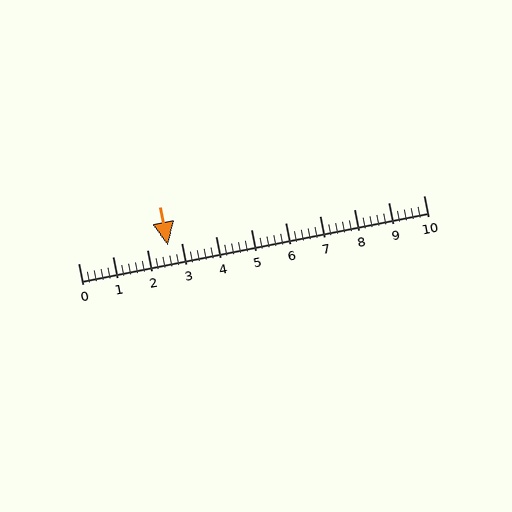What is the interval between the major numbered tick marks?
The major tick marks are spaced 1 units apart.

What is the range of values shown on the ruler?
The ruler shows values from 0 to 10.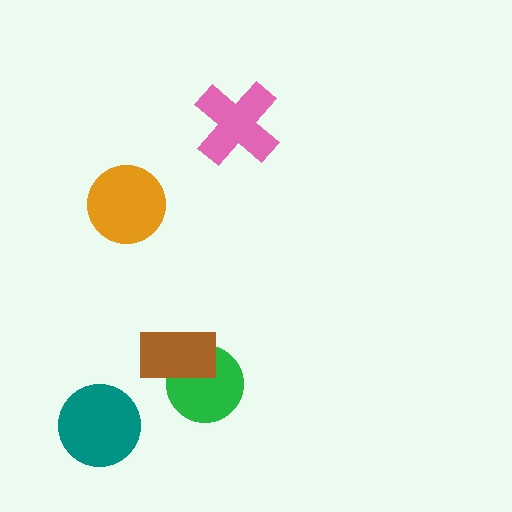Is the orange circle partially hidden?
No, no other shape covers it.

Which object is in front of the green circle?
The brown rectangle is in front of the green circle.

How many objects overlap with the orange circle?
0 objects overlap with the orange circle.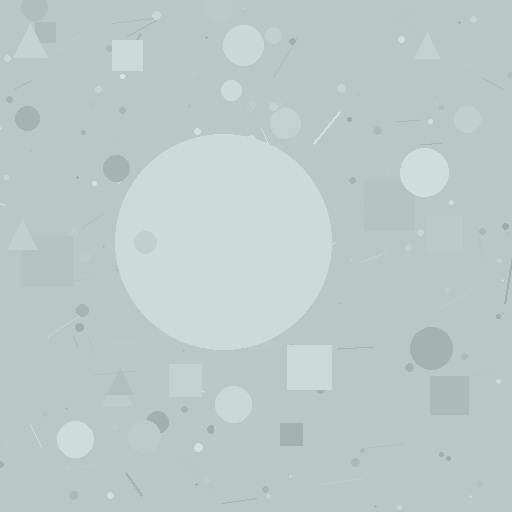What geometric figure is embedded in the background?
A circle is embedded in the background.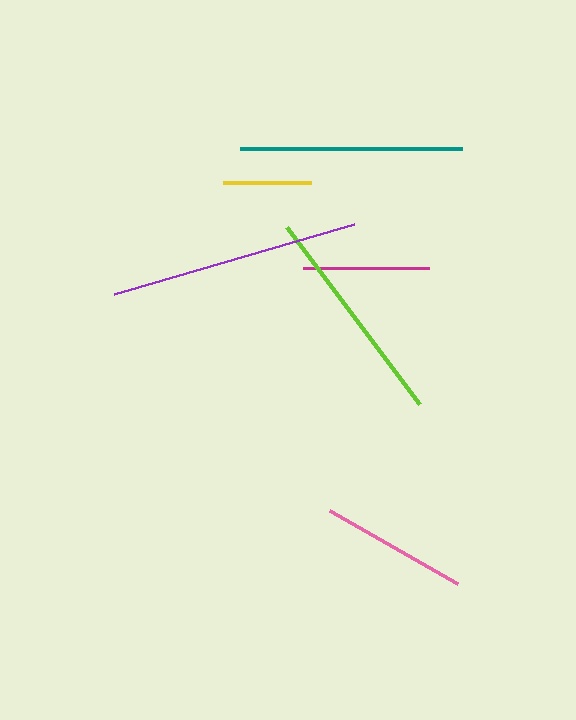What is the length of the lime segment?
The lime segment is approximately 221 pixels long.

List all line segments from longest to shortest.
From longest to shortest: purple, teal, lime, pink, magenta, yellow.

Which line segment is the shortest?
The yellow line is the shortest at approximately 88 pixels.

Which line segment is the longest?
The purple line is the longest at approximately 250 pixels.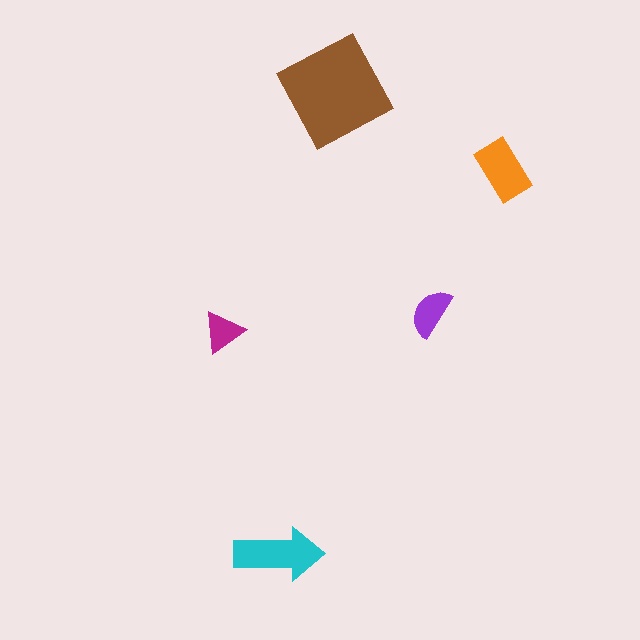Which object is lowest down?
The cyan arrow is bottommost.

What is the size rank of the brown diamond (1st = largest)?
1st.